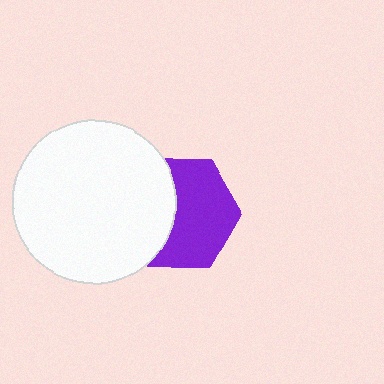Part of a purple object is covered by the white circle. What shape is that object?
It is a hexagon.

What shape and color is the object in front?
The object in front is a white circle.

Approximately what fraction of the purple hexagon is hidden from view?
Roughly 39% of the purple hexagon is hidden behind the white circle.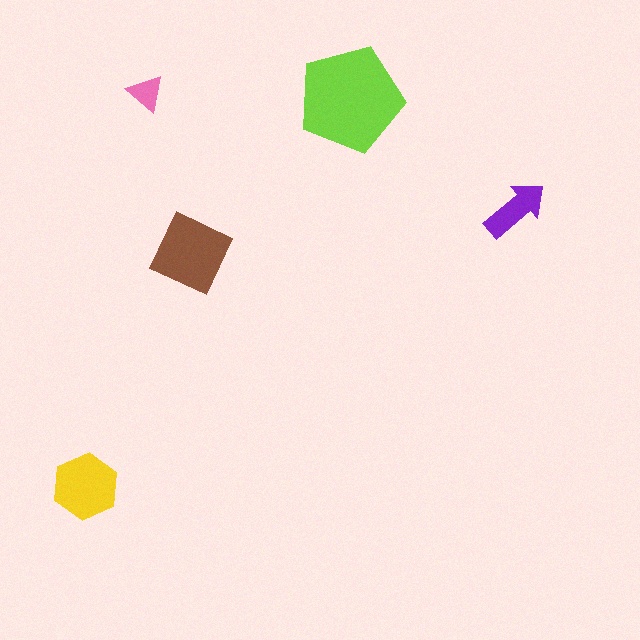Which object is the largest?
The lime pentagon.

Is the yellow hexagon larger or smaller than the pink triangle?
Larger.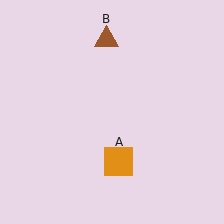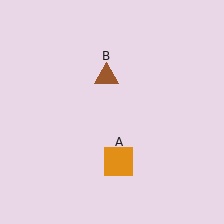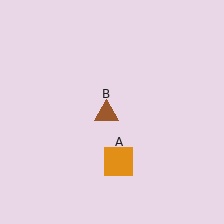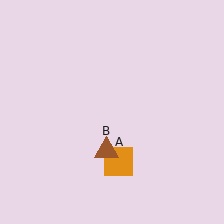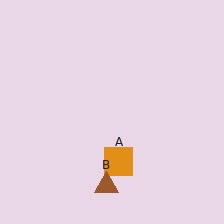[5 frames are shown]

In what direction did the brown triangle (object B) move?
The brown triangle (object B) moved down.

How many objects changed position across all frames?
1 object changed position: brown triangle (object B).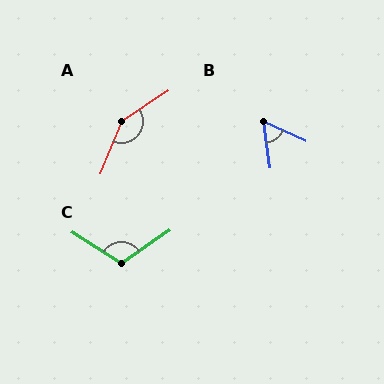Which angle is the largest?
A, at approximately 146 degrees.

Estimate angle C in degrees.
Approximately 113 degrees.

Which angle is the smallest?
B, at approximately 58 degrees.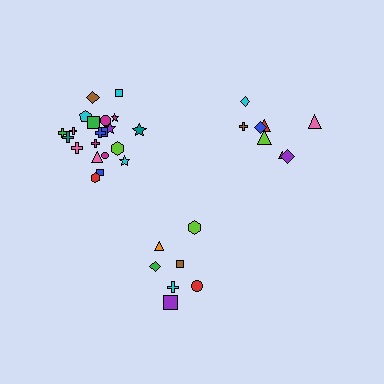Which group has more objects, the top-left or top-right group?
The top-left group.